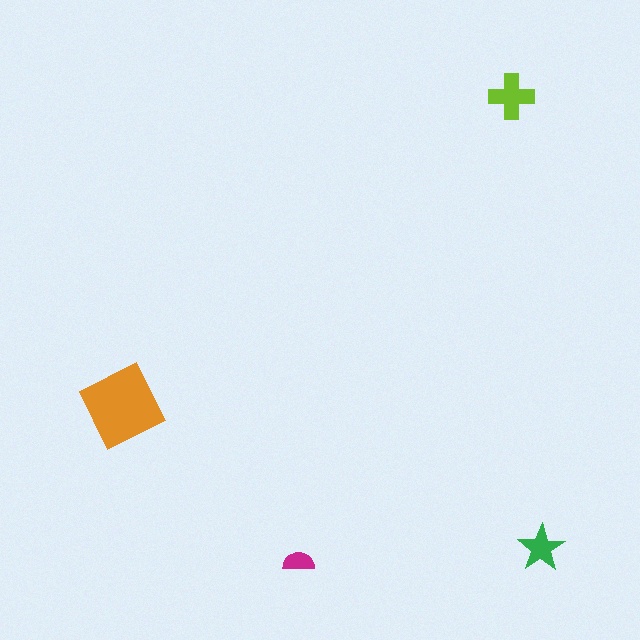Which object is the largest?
The orange diamond.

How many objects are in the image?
There are 4 objects in the image.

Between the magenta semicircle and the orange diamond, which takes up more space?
The orange diamond.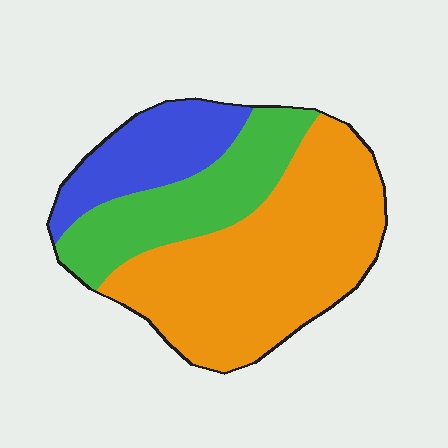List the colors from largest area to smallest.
From largest to smallest: orange, green, blue.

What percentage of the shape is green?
Green covers about 25% of the shape.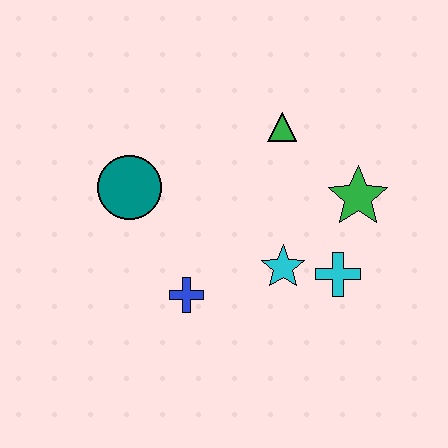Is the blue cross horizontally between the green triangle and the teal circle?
Yes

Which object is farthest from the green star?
The teal circle is farthest from the green star.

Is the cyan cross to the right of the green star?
No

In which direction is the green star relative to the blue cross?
The green star is to the right of the blue cross.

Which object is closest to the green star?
The cyan cross is closest to the green star.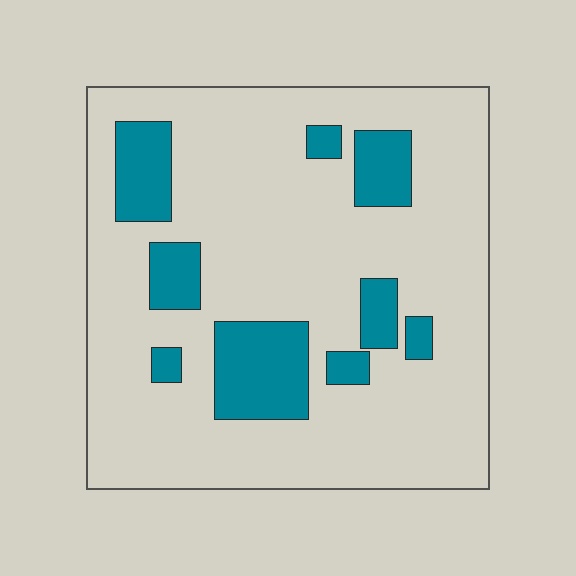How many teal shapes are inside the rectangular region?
9.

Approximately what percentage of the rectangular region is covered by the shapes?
Approximately 20%.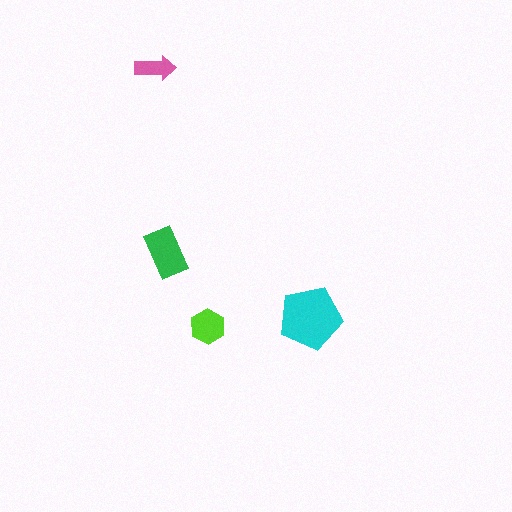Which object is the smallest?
The pink arrow.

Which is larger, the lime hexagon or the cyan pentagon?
The cyan pentagon.